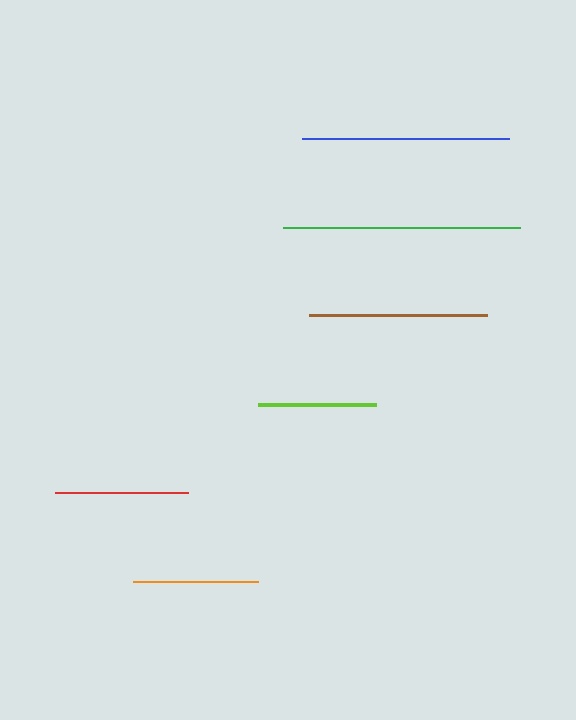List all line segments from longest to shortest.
From longest to shortest: green, blue, brown, red, orange, lime.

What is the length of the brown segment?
The brown segment is approximately 177 pixels long.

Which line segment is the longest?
The green line is the longest at approximately 237 pixels.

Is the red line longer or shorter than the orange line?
The red line is longer than the orange line.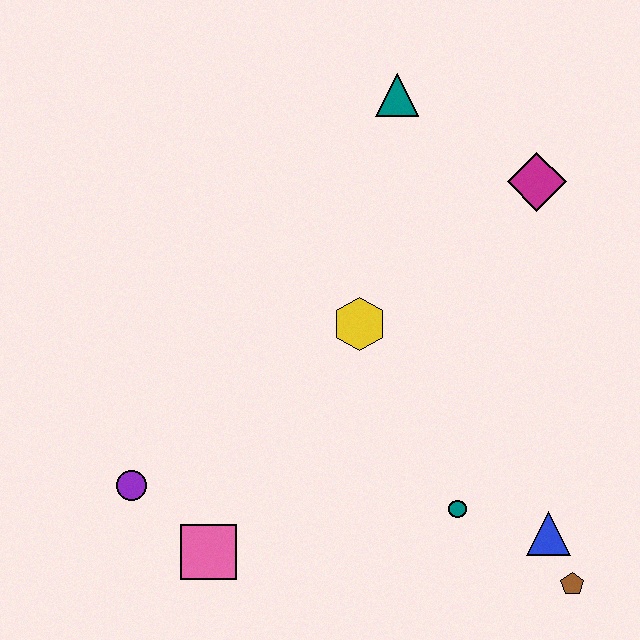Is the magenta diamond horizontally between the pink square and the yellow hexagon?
No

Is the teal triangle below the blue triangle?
No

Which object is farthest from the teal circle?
The teal triangle is farthest from the teal circle.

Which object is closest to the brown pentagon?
The blue triangle is closest to the brown pentagon.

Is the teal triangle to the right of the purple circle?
Yes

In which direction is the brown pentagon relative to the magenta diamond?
The brown pentagon is below the magenta diamond.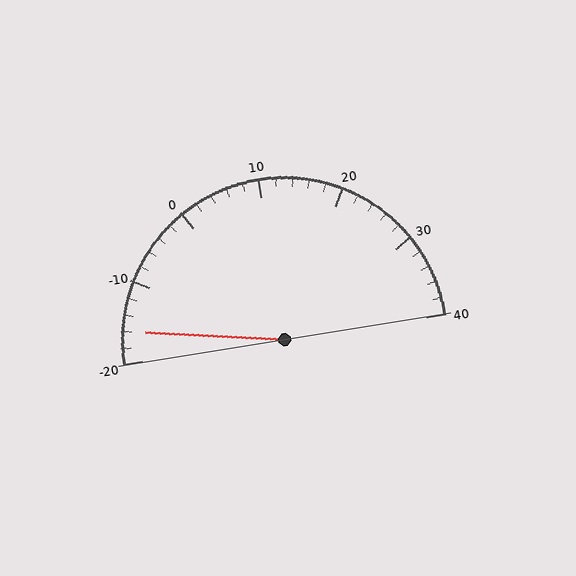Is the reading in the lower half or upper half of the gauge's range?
The reading is in the lower half of the range (-20 to 40).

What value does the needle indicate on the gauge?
The needle indicates approximately -16.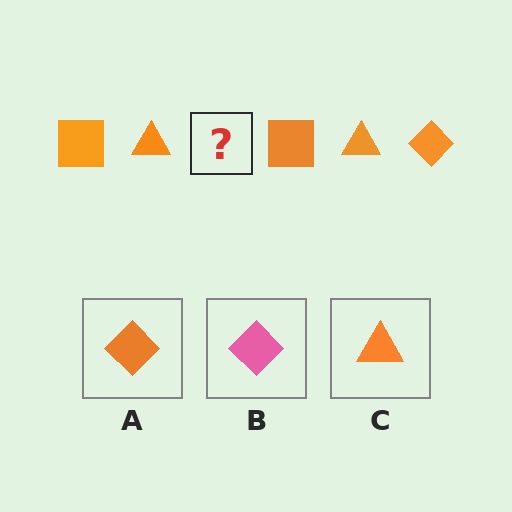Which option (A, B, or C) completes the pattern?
A.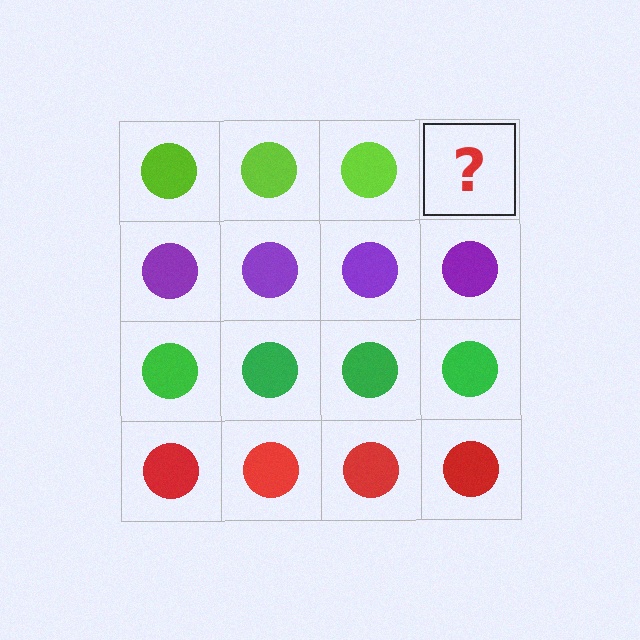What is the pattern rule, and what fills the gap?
The rule is that each row has a consistent color. The gap should be filled with a lime circle.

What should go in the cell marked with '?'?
The missing cell should contain a lime circle.